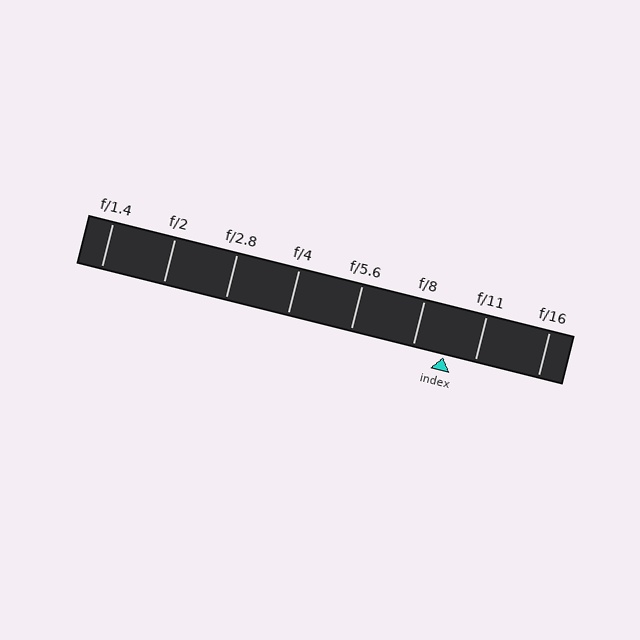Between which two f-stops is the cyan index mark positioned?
The index mark is between f/8 and f/11.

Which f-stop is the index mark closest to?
The index mark is closest to f/8.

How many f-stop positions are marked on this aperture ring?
There are 8 f-stop positions marked.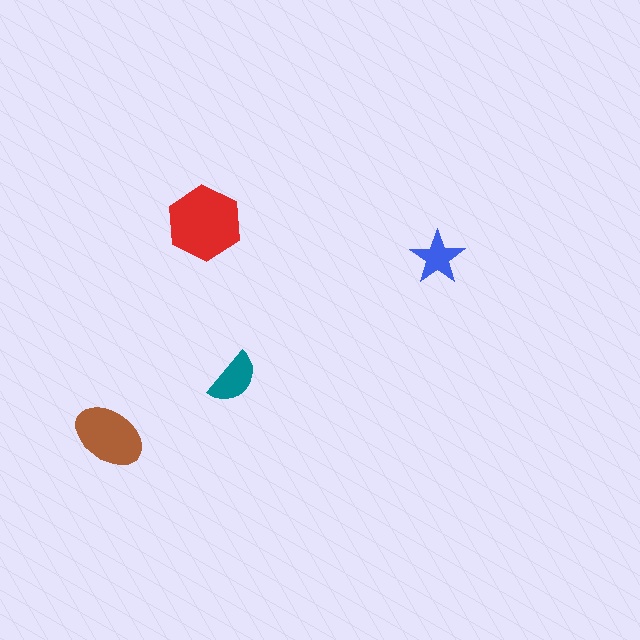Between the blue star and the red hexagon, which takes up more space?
The red hexagon.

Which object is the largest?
The red hexagon.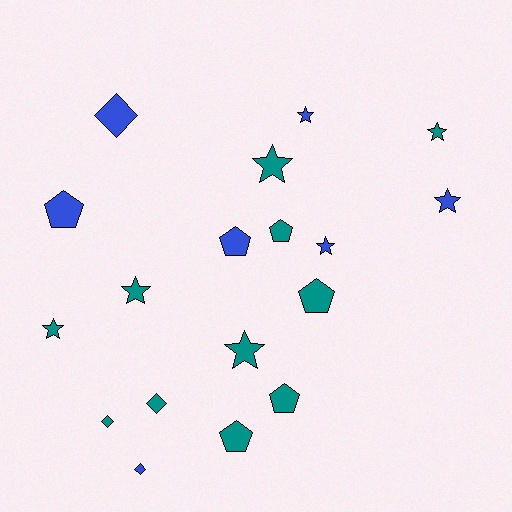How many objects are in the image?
There are 18 objects.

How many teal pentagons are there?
There are 4 teal pentagons.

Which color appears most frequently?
Teal, with 11 objects.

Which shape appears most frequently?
Star, with 8 objects.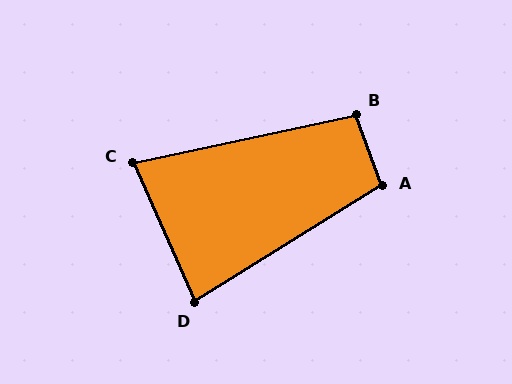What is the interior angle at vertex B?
Approximately 98 degrees (obtuse).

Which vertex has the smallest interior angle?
C, at approximately 78 degrees.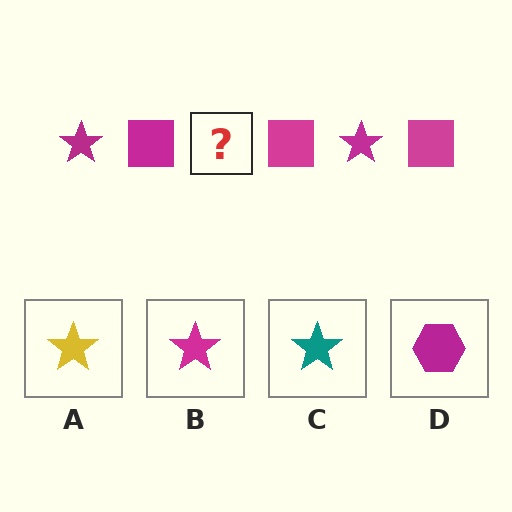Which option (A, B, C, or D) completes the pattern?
B.